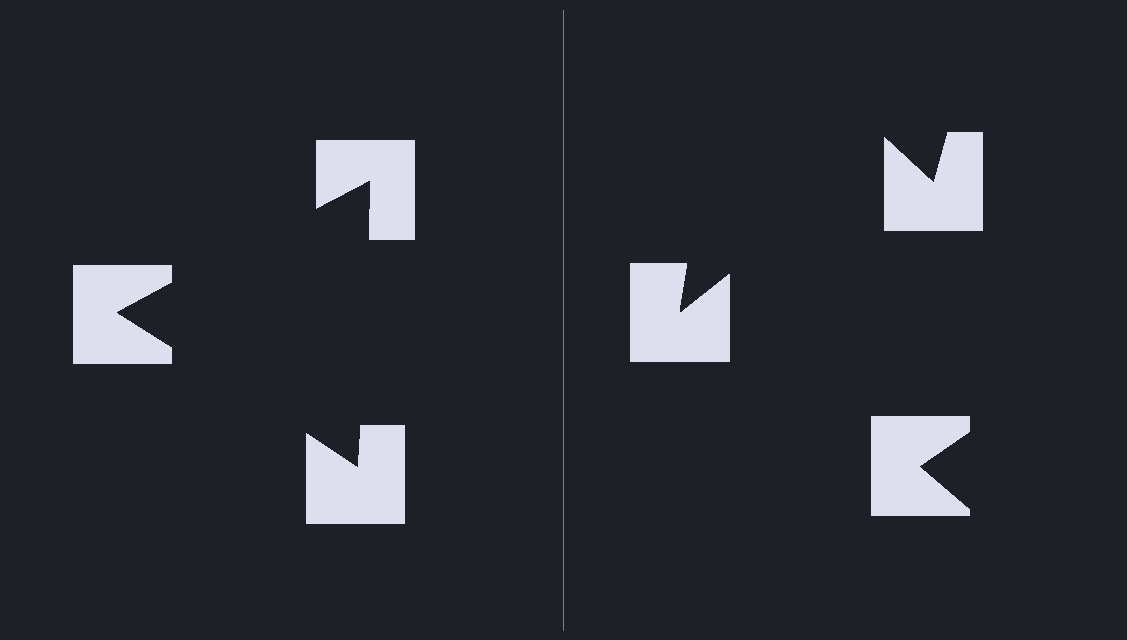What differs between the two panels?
The notched squares are positioned identically on both sides; only the wedge orientations differ. On the left they align to a triangle; on the right they are misaligned.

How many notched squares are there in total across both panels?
6 — 3 on each side.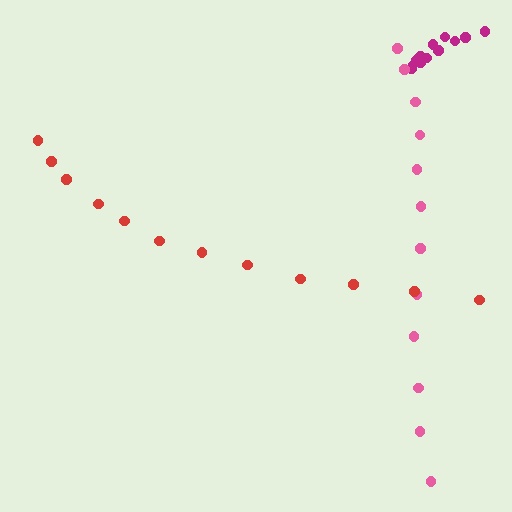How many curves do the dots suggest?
There are 3 distinct paths.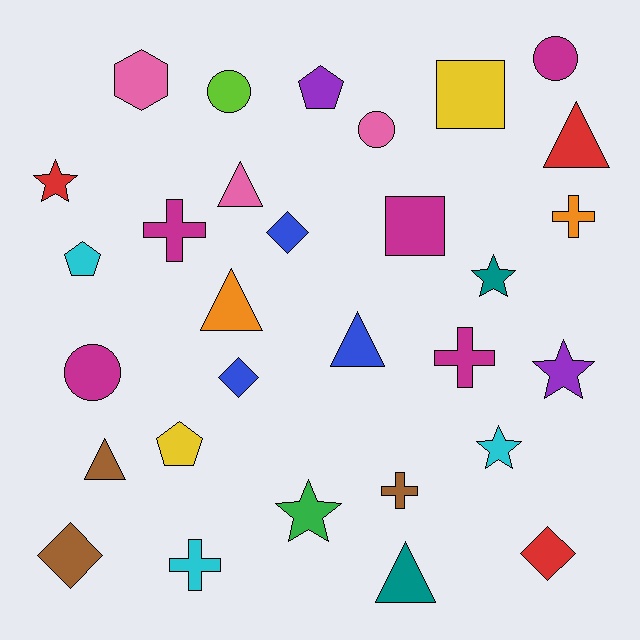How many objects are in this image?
There are 30 objects.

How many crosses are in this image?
There are 5 crosses.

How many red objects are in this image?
There are 3 red objects.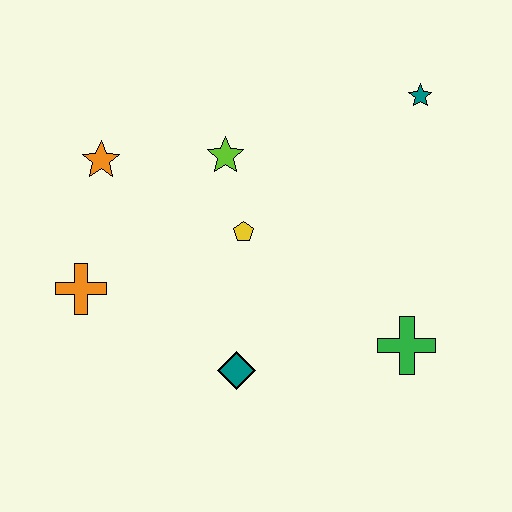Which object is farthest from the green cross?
The orange star is farthest from the green cross.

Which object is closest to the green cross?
The teal diamond is closest to the green cross.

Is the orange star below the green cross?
No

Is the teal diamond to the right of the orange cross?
Yes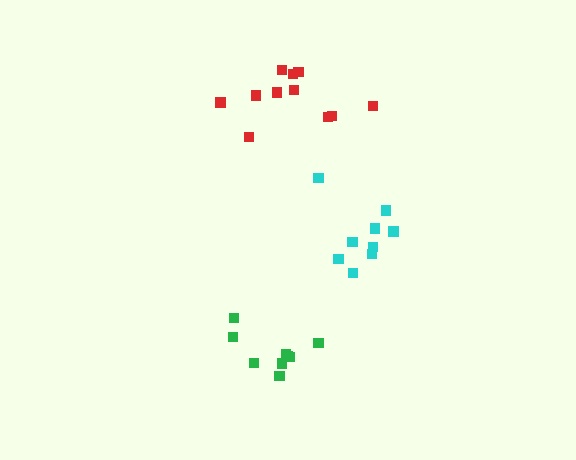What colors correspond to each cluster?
The clusters are colored: green, red, cyan.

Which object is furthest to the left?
The green cluster is leftmost.